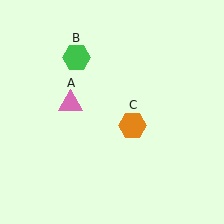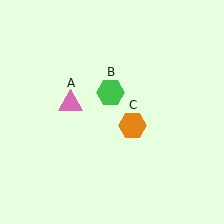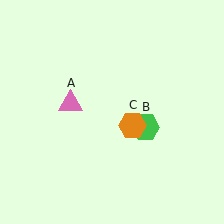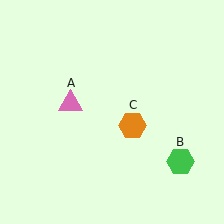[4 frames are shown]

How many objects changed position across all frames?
1 object changed position: green hexagon (object B).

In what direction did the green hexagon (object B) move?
The green hexagon (object B) moved down and to the right.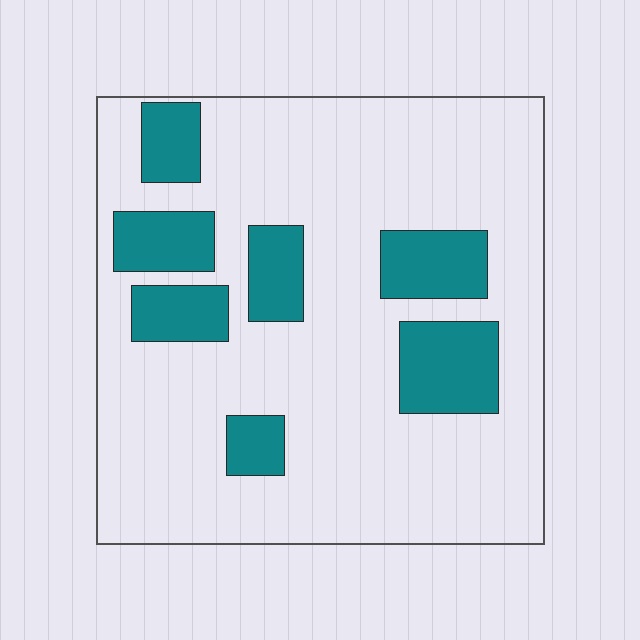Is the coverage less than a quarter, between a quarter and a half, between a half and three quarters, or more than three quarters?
Less than a quarter.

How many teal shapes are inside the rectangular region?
7.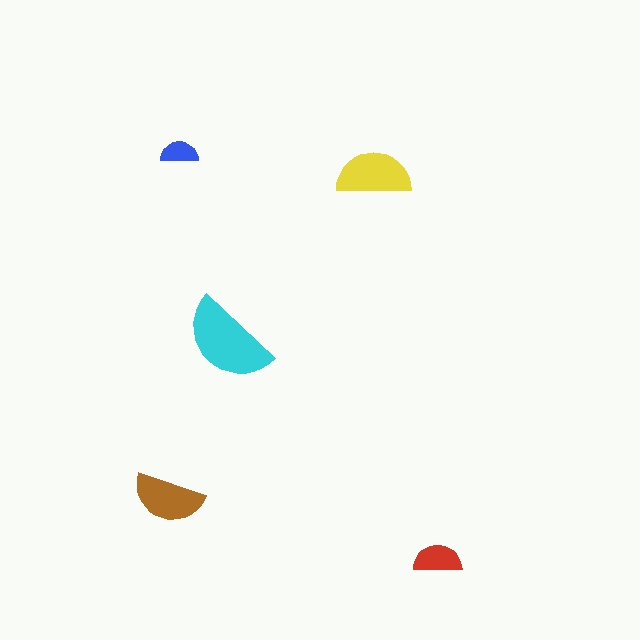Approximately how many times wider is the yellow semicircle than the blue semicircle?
About 2 times wider.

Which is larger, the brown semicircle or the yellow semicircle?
The yellow one.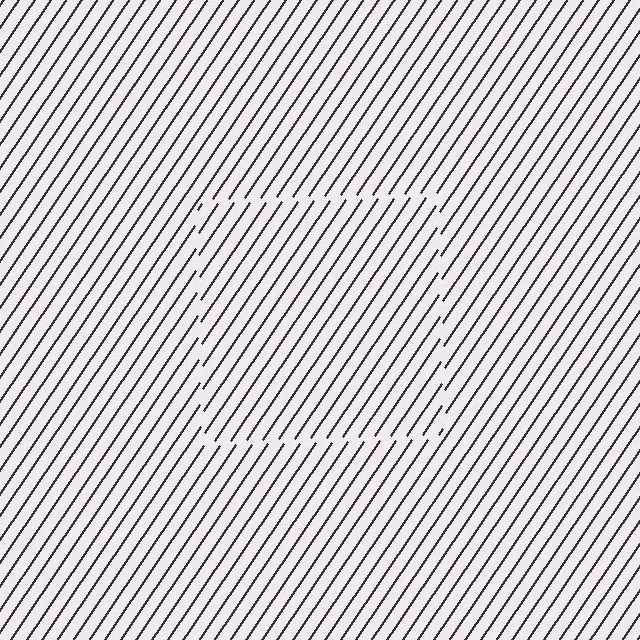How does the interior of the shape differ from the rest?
The interior of the shape contains the same grating, shifted by half a period — the contour is defined by the phase discontinuity where line-ends from the inner and outer gratings abut.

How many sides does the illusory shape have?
4 sides — the line-ends trace a square.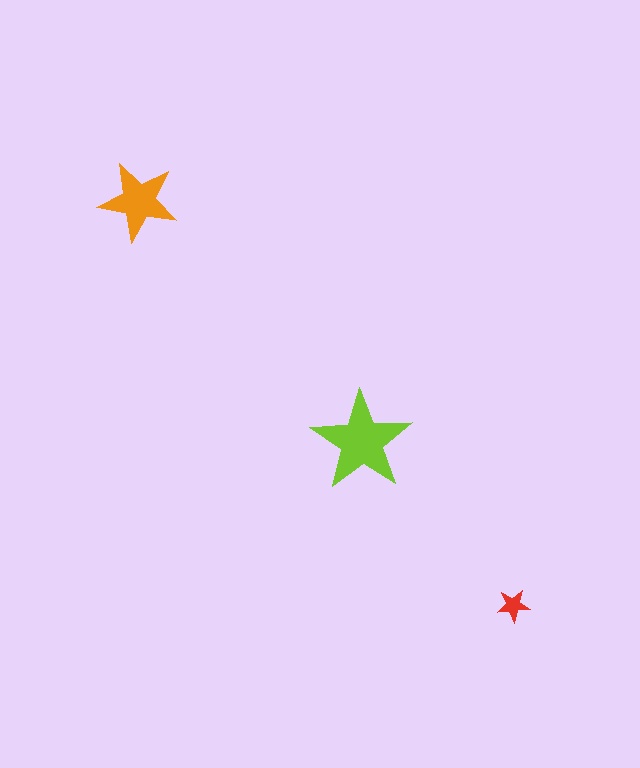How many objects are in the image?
There are 3 objects in the image.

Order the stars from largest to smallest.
the lime one, the orange one, the red one.